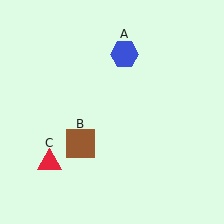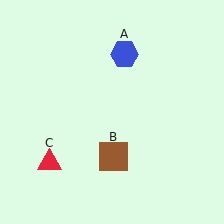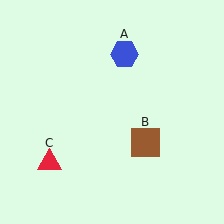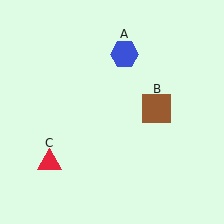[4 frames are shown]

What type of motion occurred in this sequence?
The brown square (object B) rotated counterclockwise around the center of the scene.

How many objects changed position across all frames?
1 object changed position: brown square (object B).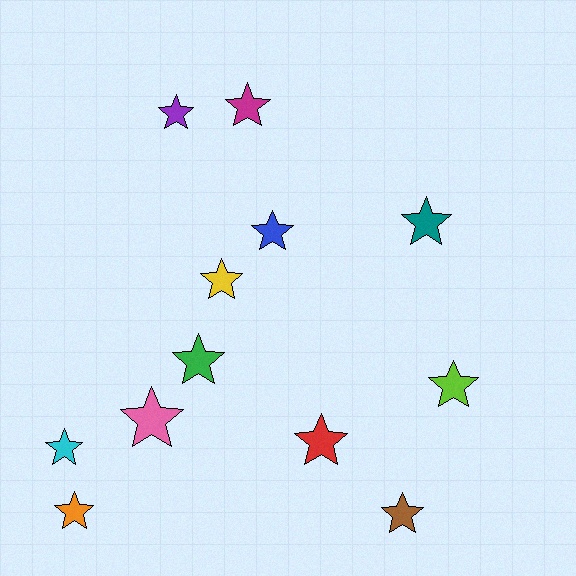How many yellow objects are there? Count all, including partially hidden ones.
There is 1 yellow object.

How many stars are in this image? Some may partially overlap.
There are 12 stars.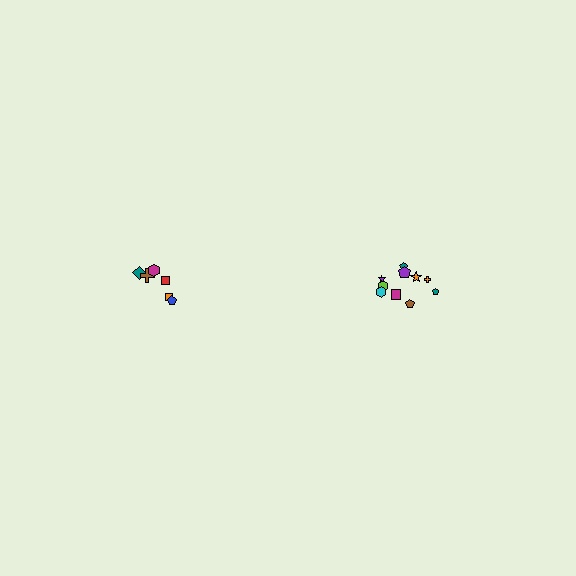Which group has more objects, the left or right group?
The right group.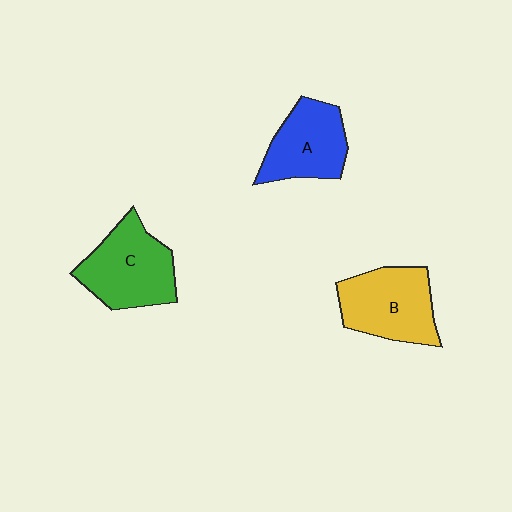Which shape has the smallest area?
Shape A (blue).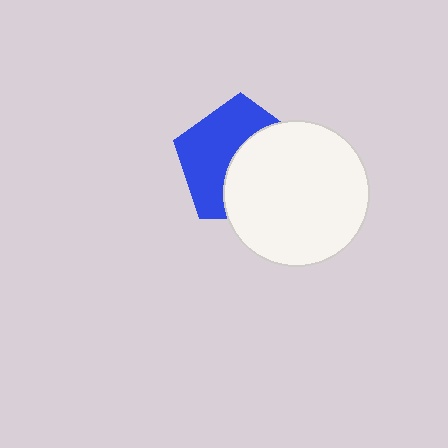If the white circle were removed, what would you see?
You would see the complete blue pentagon.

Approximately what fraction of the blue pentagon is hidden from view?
Roughly 50% of the blue pentagon is hidden behind the white circle.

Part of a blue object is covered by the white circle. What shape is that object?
It is a pentagon.